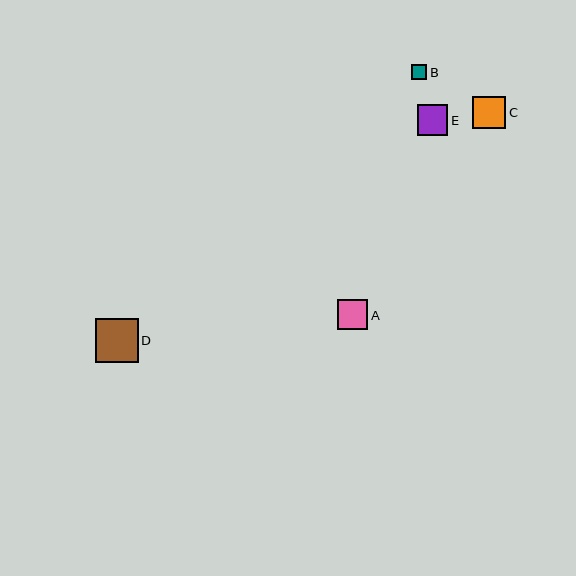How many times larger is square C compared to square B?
Square C is approximately 2.2 times the size of square B.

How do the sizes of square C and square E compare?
Square C and square E are approximately the same size.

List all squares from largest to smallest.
From largest to smallest: D, C, E, A, B.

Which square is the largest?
Square D is the largest with a size of approximately 43 pixels.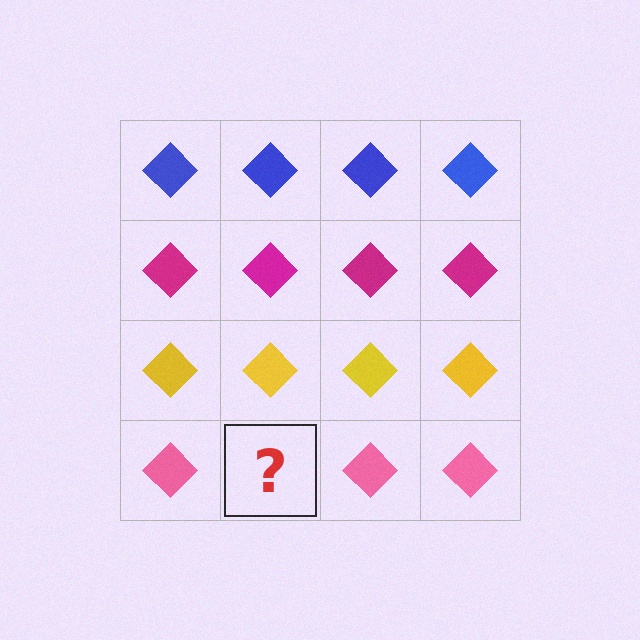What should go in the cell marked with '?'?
The missing cell should contain a pink diamond.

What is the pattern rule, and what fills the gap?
The rule is that each row has a consistent color. The gap should be filled with a pink diamond.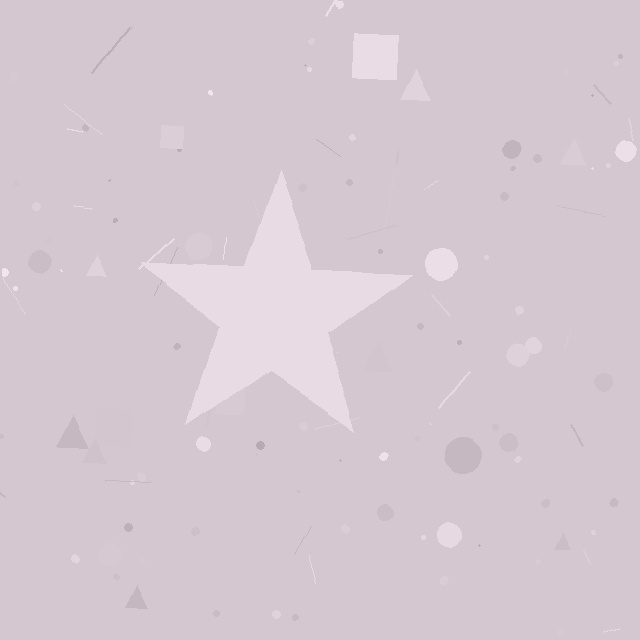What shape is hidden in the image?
A star is hidden in the image.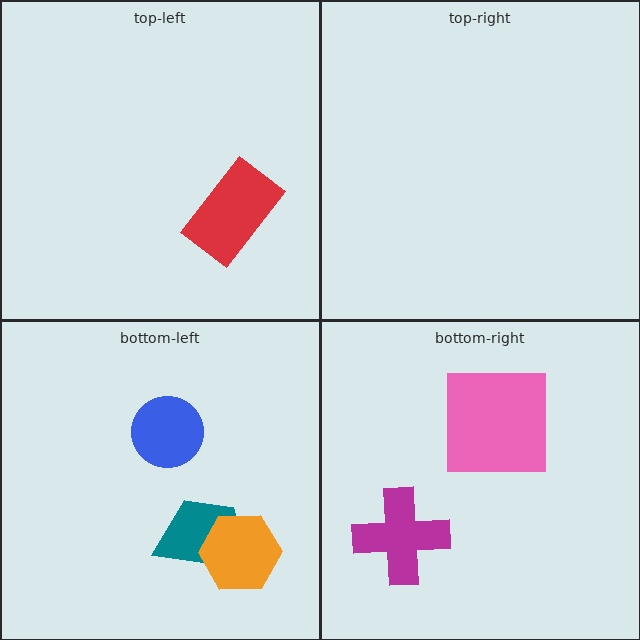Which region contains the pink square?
The bottom-right region.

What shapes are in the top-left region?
The red rectangle.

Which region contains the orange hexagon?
The bottom-left region.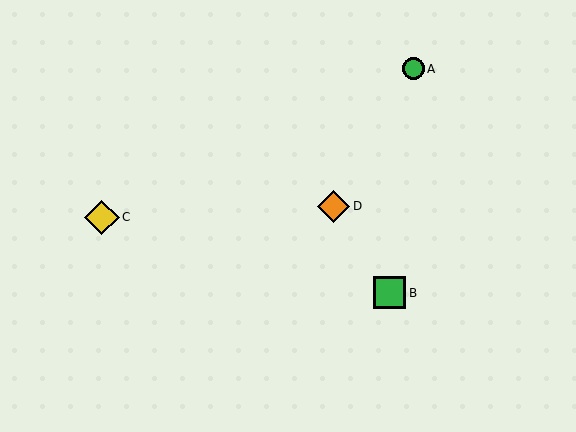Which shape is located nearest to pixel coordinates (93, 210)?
The yellow diamond (labeled C) at (102, 217) is nearest to that location.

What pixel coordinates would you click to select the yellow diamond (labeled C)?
Click at (102, 217) to select the yellow diamond C.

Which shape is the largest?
The yellow diamond (labeled C) is the largest.